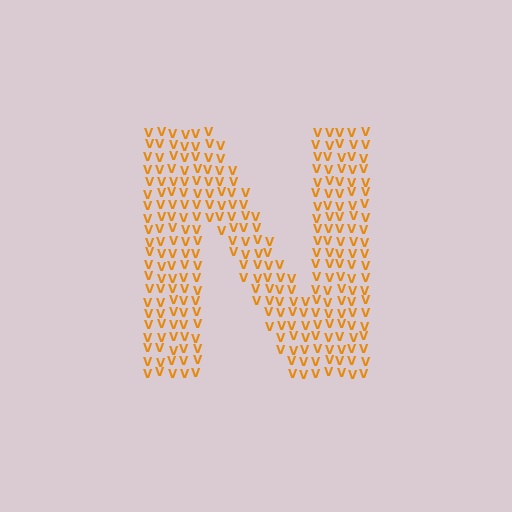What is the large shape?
The large shape is the letter N.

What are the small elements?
The small elements are letter V's.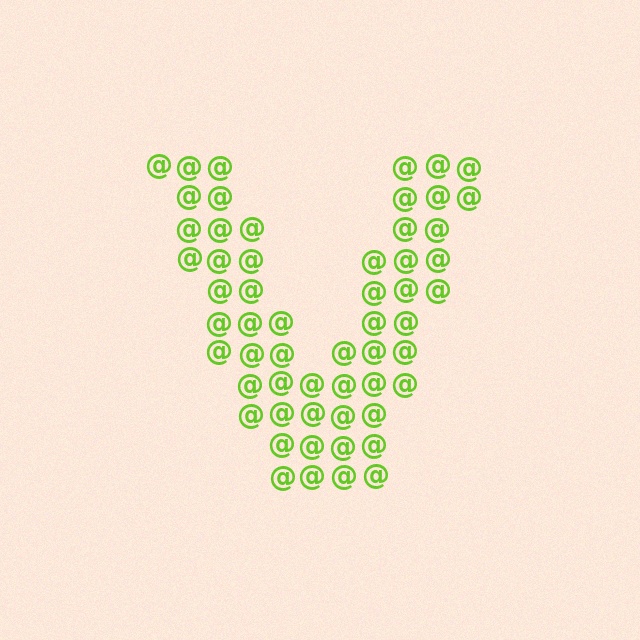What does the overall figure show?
The overall figure shows the letter V.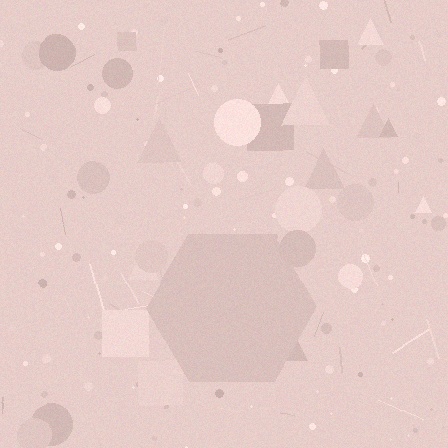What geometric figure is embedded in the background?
A hexagon is embedded in the background.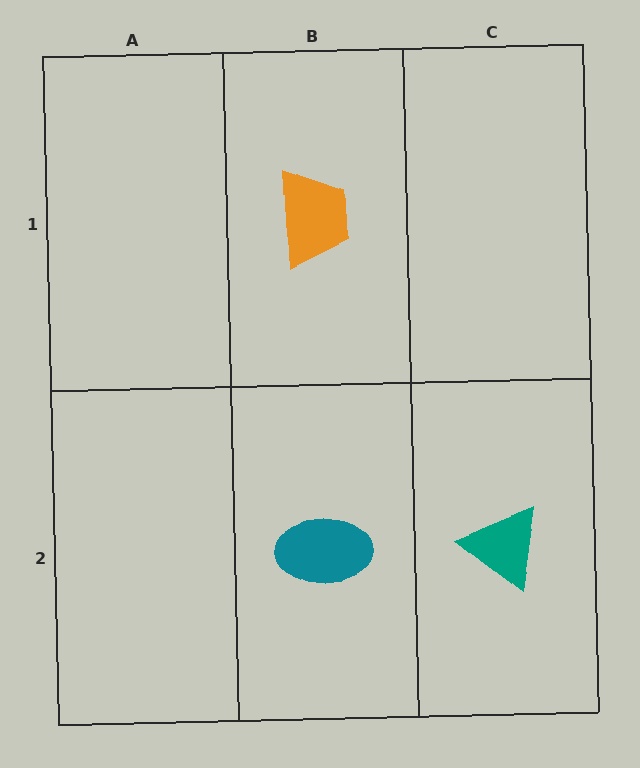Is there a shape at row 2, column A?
No, that cell is empty.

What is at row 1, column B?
An orange trapezoid.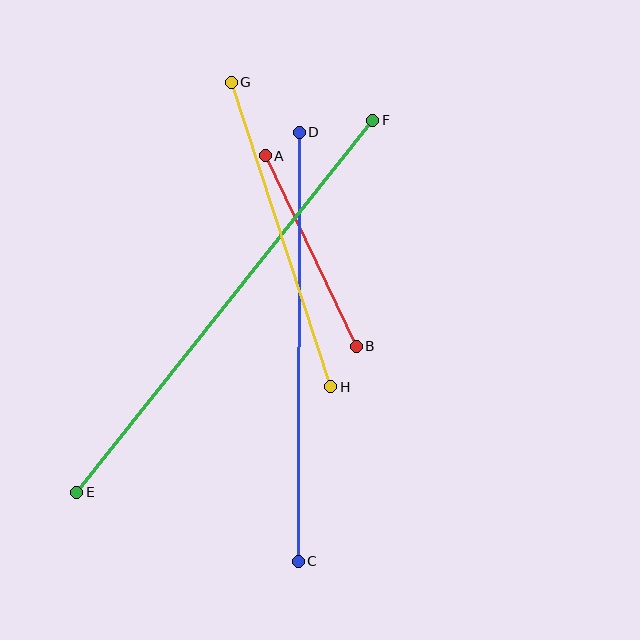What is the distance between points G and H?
The distance is approximately 320 pixels.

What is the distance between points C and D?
The distance is approximately 429 pixels.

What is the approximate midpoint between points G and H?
The midpoint is at approximately (281, 234) pixels.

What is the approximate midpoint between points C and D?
The midpoint is at approximately (299, 347) pixels.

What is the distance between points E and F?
The distance is approximately 475 pixels.